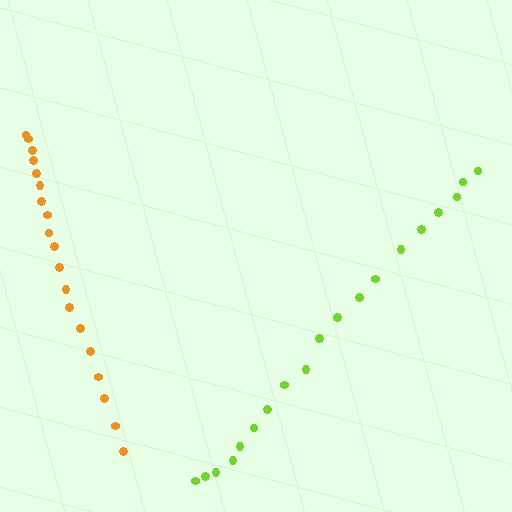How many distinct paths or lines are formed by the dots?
There are 2 distinct paths.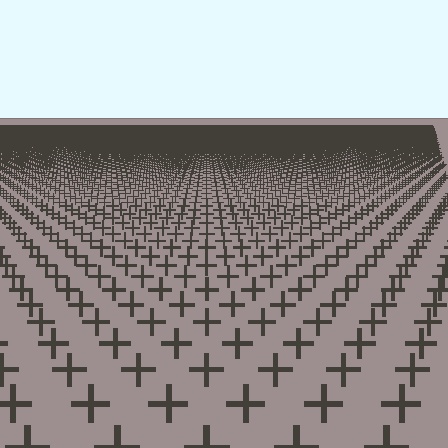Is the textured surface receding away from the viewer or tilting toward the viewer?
The surface is receding away from the viewer. Texture elements get smaller and denser toward the top.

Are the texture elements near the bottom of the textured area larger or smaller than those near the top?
Larger. Near the bottom, elements are closer to the viewer and appear at a bigger on-screen size.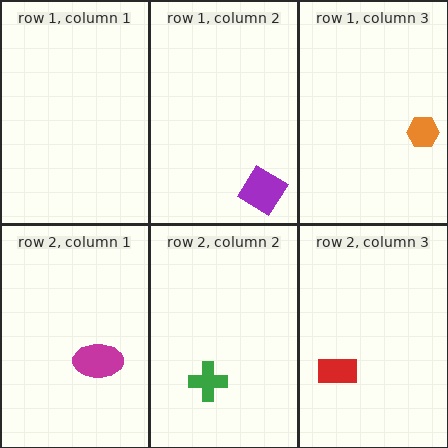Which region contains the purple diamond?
The row 1, column 2 region.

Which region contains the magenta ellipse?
The row 2, column 1 region.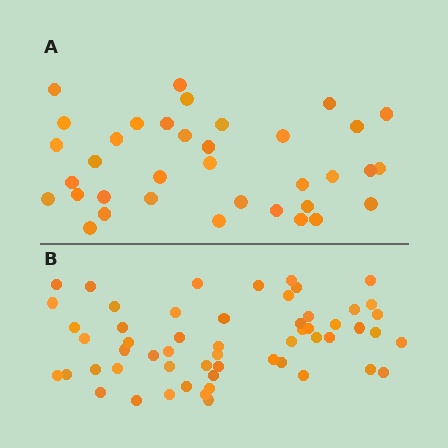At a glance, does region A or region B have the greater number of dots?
Region B (the bottom region) has more dots.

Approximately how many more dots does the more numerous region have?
Region B has approximately 20 more dots than region A.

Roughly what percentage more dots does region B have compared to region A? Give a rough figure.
About 55% more.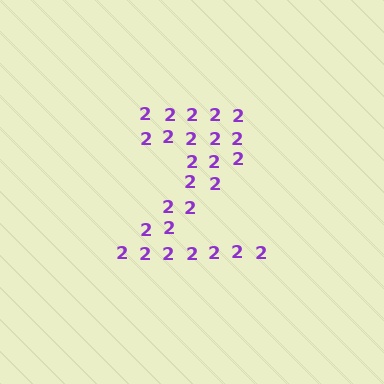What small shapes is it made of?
It is made of small digit 2's.